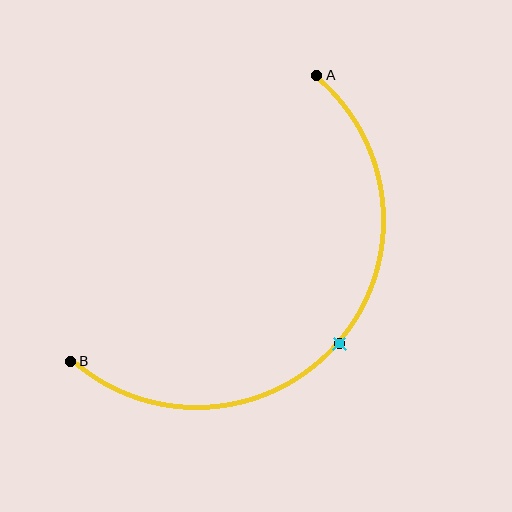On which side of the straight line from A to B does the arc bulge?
The arc bulges below and to the right of the straight line connecting A and B.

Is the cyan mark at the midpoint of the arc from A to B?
Yes. The cyan mark lies on the arc at equal arc-length from both A and B — it is the arc midpoint.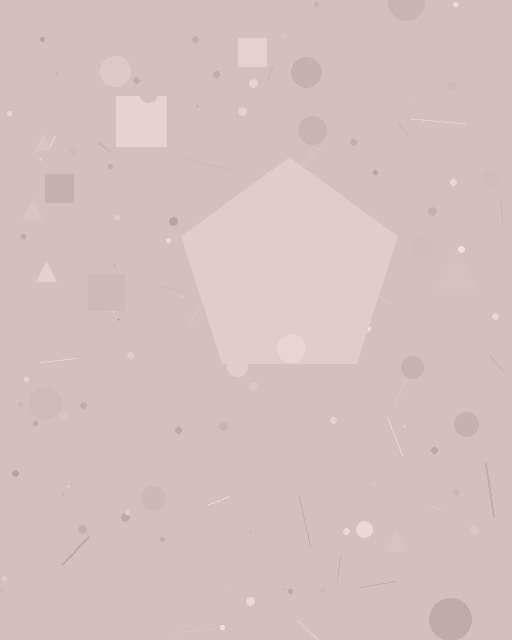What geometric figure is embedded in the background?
A pentagon is embedded in the background.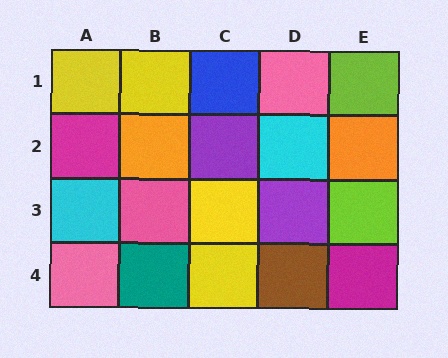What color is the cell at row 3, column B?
Pink.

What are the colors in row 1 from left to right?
Yellow, yellow, blue, pink, lime.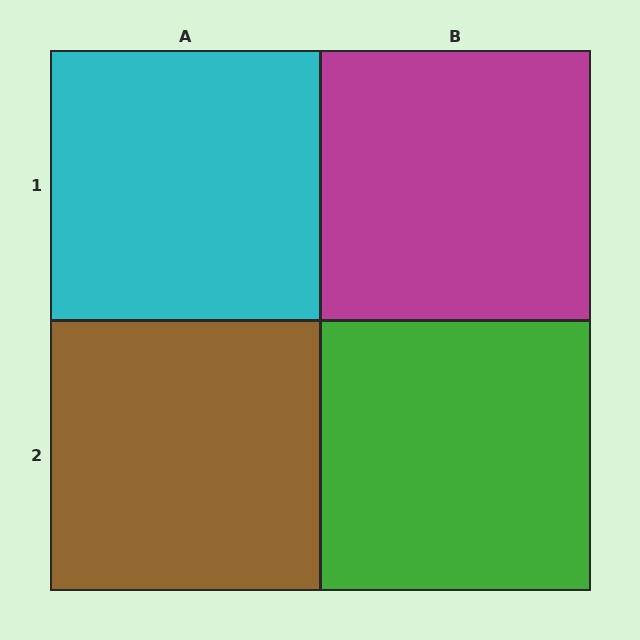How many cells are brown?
1 cell is brown.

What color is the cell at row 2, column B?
Green.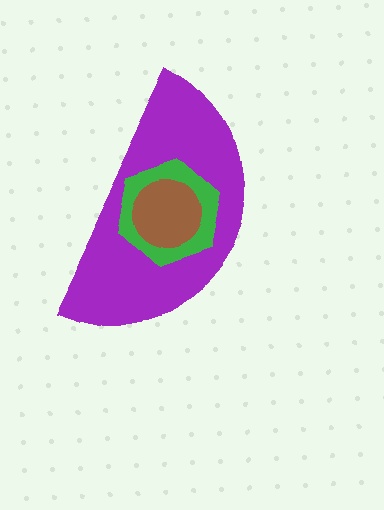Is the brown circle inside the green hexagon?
Yes.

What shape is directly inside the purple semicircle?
The green hexagon.